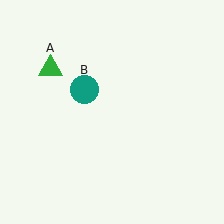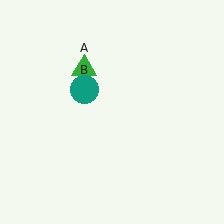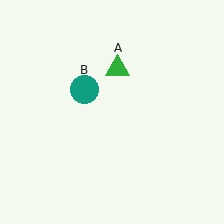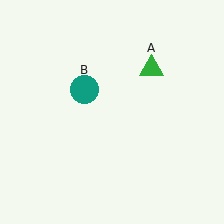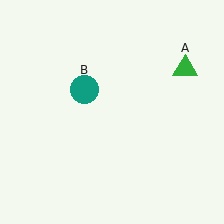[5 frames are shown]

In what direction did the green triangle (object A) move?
The green triangle (object A) moved right.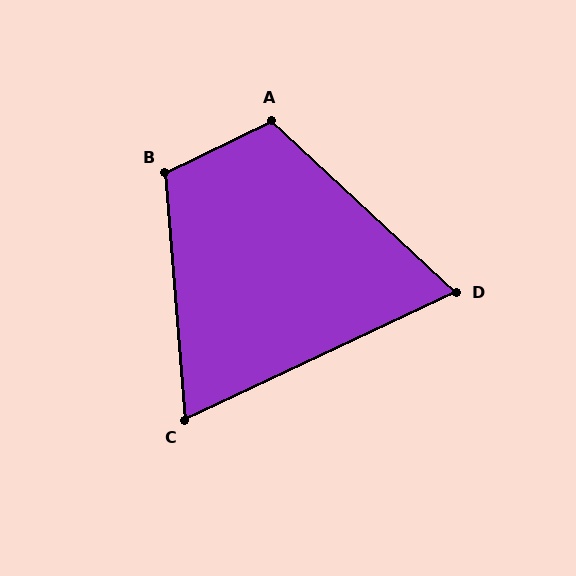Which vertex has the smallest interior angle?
D, at approximately 68 degrees.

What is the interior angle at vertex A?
Approximately 111 degrees (obtuse).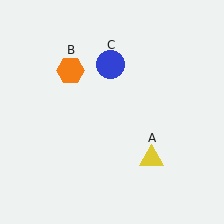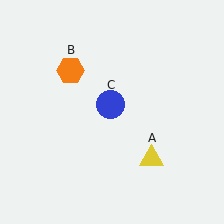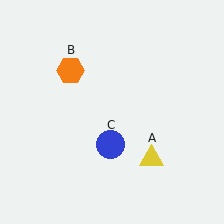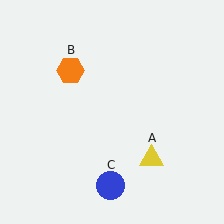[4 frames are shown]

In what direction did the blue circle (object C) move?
The blue circle (object C) moved down.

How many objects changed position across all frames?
1 object changed position: blue circle (object C).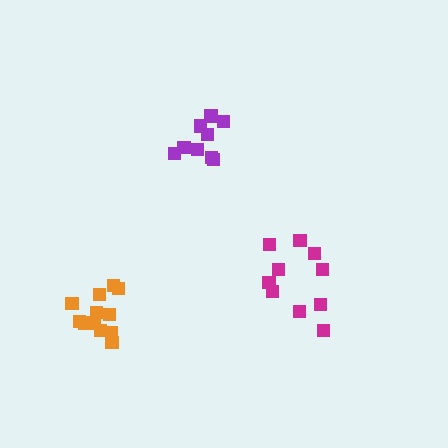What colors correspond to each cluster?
The clusters are colored: purple, magenta, orange.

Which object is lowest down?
The orange cluster is bottommost.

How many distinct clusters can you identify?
There are 3 distinct clusters.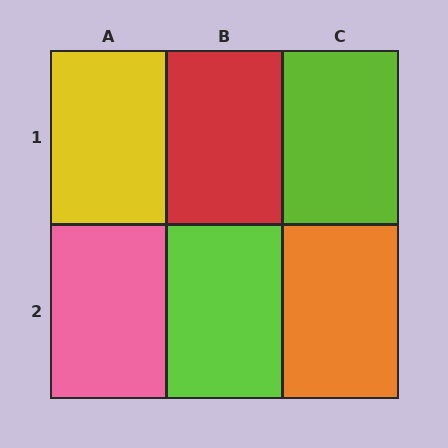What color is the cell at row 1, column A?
Yellow.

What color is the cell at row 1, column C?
Lime.